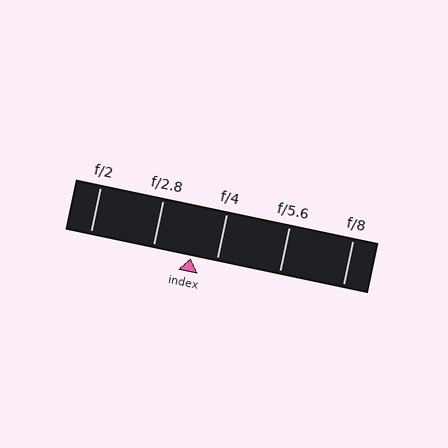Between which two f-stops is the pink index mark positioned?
The index mark is between f/2.8 and f/4.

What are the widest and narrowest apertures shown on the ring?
The widest aperture shown is f/2 and the narrowest is f/8.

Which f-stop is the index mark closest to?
The index mark is closest to f/4.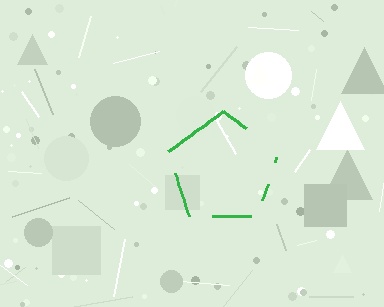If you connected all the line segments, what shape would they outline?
They would outline a pentagon.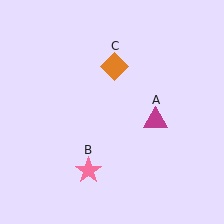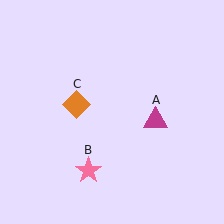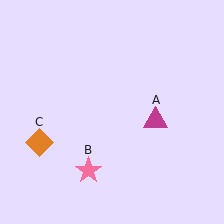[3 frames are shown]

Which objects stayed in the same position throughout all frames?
Magenta triangle (object A) and pink star (object B) remained stationary.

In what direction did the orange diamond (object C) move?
The orange diamond (object C) moved down and to the left.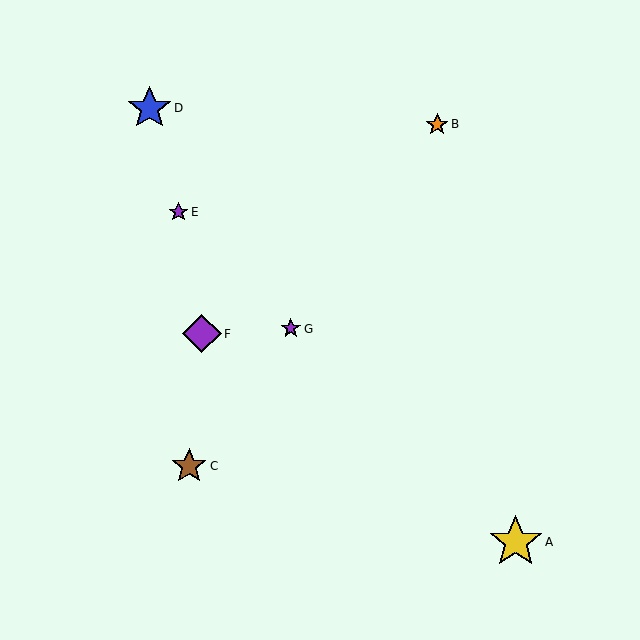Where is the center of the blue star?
The center of the blue star is at (149, 108).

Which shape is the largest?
The yellow star (labeled A) is the largest.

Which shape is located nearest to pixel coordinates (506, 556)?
The yellow star (labeled A) at (516, 542) is nearest to that location.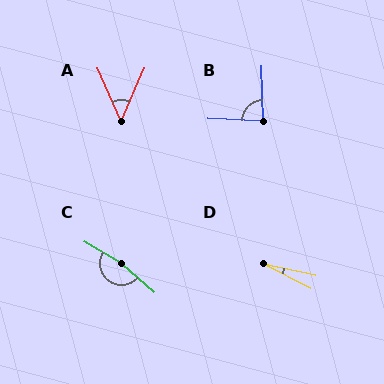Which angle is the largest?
C, at approximately 169 degrees.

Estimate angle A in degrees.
Approximately 47 degrees.